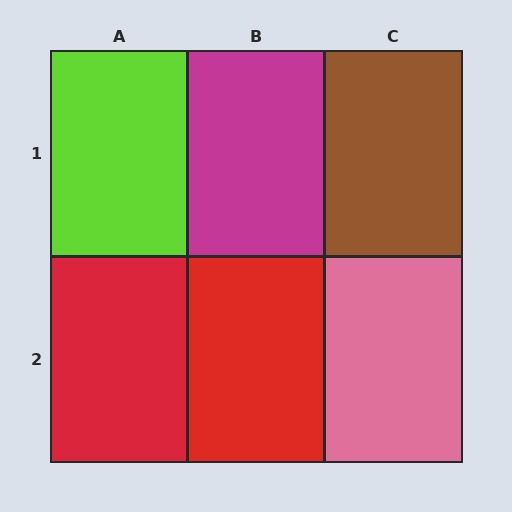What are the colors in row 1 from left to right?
Lime, magenta, brown.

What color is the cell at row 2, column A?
Red.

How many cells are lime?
1 cell is lime.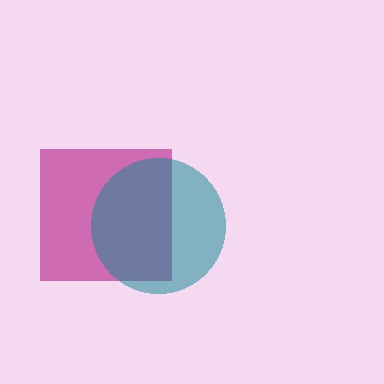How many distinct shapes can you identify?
There are 2 distinct shapes: a magenta square, a teal circle.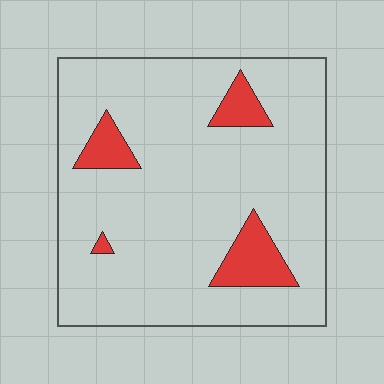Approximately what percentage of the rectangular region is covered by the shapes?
Approximately 10%.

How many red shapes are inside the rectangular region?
4.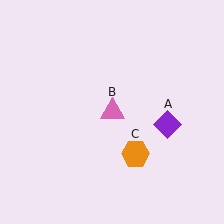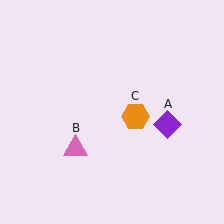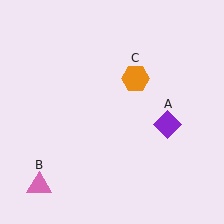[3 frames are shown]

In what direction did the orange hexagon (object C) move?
The orange hexagon (object C) moved up.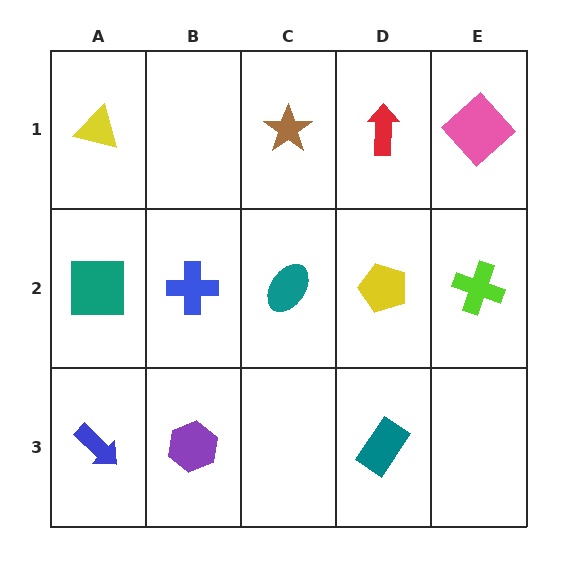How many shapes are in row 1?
4 shapes.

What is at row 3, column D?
A teal rectangle.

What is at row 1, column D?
A red arrow.